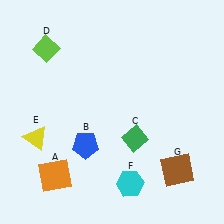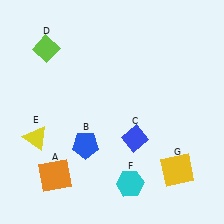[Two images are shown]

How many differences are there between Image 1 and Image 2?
There are 2 differences between the two images.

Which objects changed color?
C changed from green to blue. G changed from brown to yellow.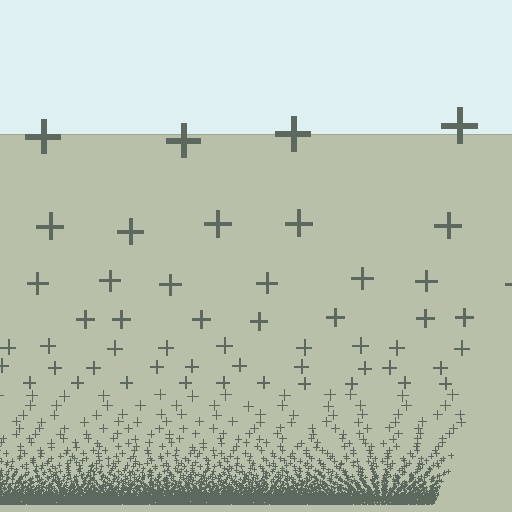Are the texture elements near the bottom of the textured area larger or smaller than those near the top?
Smaller. The gradient is inverted — elements near the bottom are smaller and denser.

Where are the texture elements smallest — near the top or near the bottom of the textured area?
Near the bottom.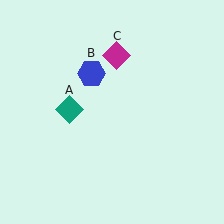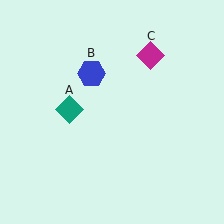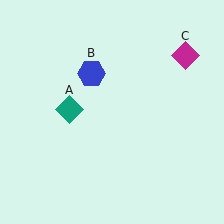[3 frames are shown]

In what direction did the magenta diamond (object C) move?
The magenta diamond (object C) moved right.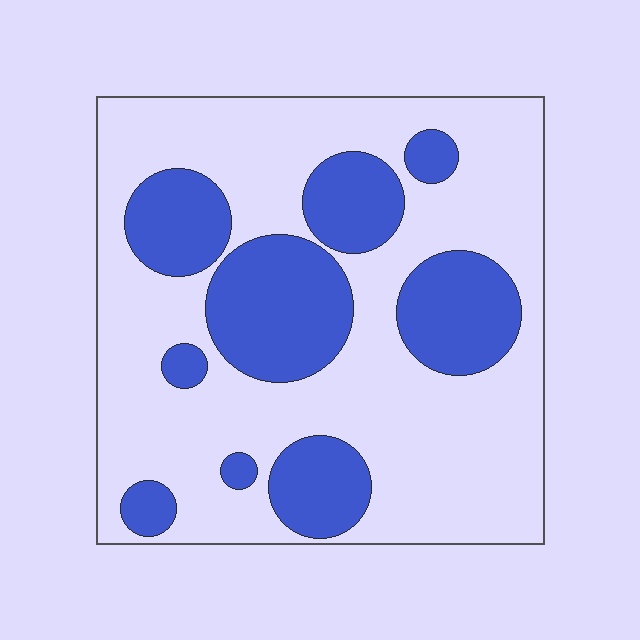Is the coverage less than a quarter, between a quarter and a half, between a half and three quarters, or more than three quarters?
Between a quarter and a half.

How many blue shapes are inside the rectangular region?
9.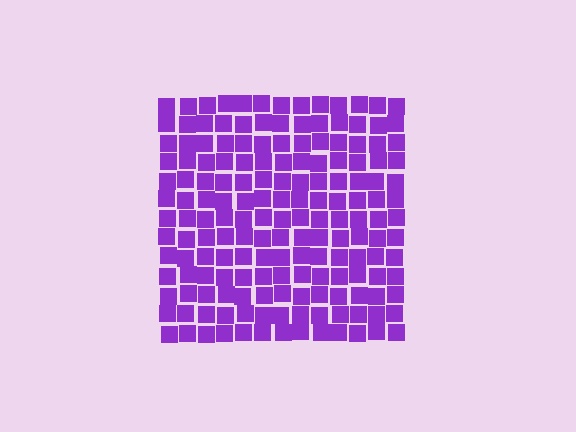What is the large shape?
The large shape is a square.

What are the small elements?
The small elements are squares.